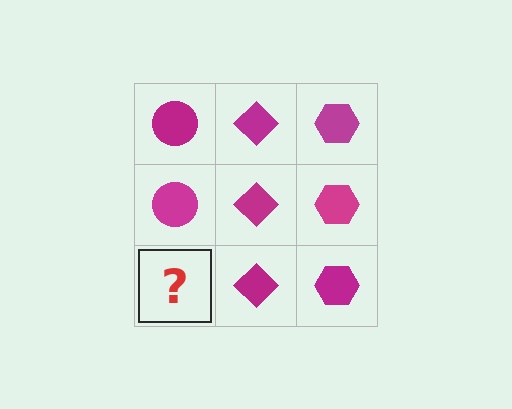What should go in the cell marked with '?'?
The missing cell should contain a magenta circle.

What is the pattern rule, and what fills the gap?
The rule is that each column has a consistent shape. The gap should be filled with a magenta circle.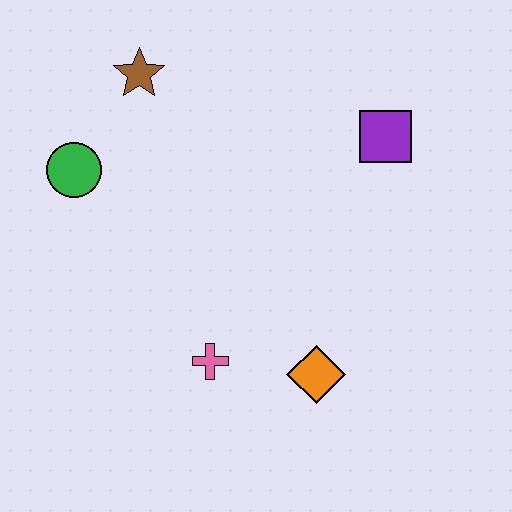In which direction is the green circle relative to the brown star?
The green circle is below the brown star.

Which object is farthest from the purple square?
The green circle is farthest from the purple square.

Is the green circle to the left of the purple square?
Yes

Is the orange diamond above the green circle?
No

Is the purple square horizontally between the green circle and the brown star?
No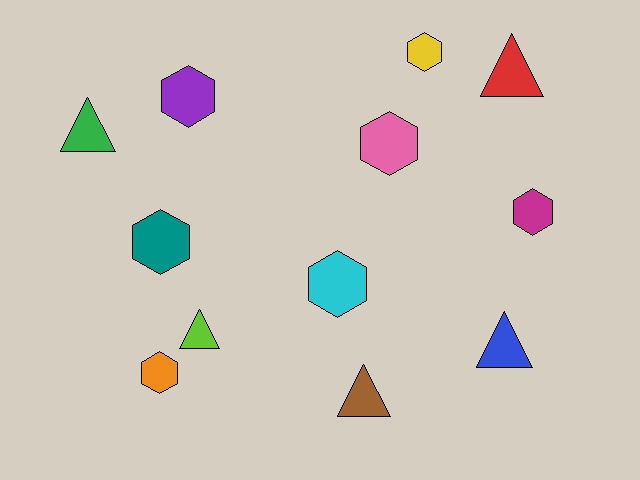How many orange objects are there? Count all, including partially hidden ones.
There is 1 orange object.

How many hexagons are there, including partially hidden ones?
There are 7 hexagons.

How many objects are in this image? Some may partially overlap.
There are 12 objects.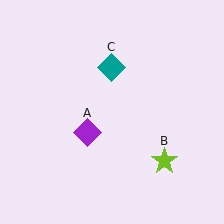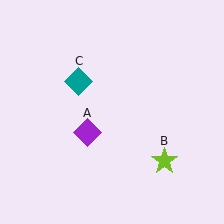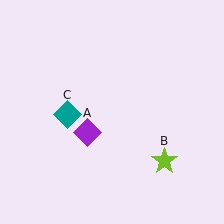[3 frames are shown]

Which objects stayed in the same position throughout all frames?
Purple diamond (object A) and lime star (object B) remained stationary.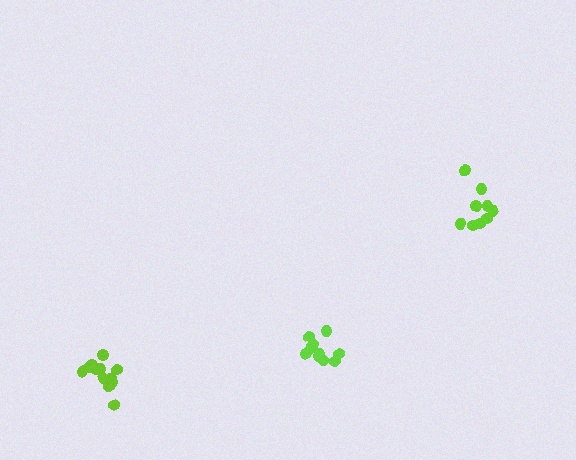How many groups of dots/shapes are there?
There are 3 groups.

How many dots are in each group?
Group 1: 10 dots, Group 2: 9 dots, Group 3: 14 dots (33 total).